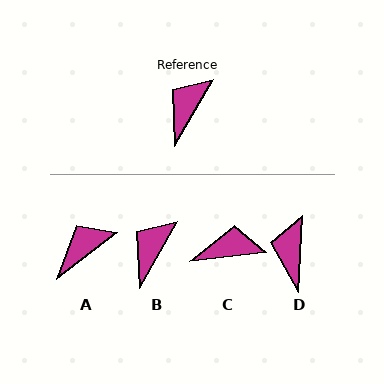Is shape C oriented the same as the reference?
No, it is off by about 54 degrees.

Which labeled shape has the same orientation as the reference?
B.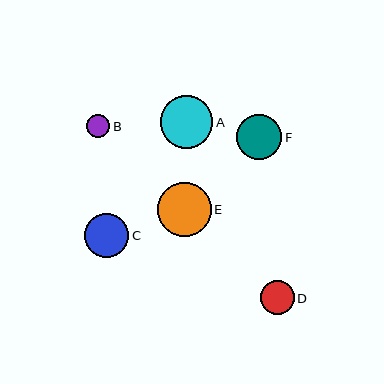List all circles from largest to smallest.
From largest to smallest: E, A, F, C, D, B.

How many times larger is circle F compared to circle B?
Circle F is approximately 2.0 times the size of circle B.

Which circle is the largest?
Circle E is the largest with a size of approximately 54 pixels.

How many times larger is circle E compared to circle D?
Circle E is approximately 1.6 times the size of circle D.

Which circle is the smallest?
Circle B is the smallest with a size of approximately 23 pixels.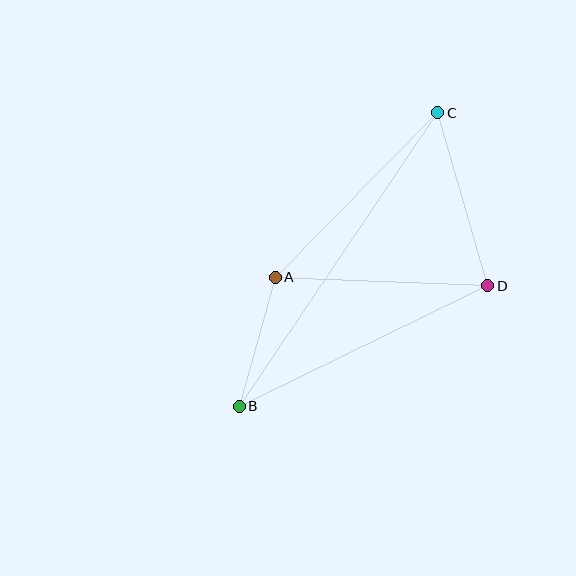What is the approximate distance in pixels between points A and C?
The distance between A and C is approximately 231 pixels.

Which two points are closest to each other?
Points A and B are closest to each other.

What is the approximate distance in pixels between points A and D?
The distance between A and D is approximately 213 pixels.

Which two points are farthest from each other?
Points B and C are farthest from each other.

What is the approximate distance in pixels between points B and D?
The distance between B and D is approximately 276 pixels.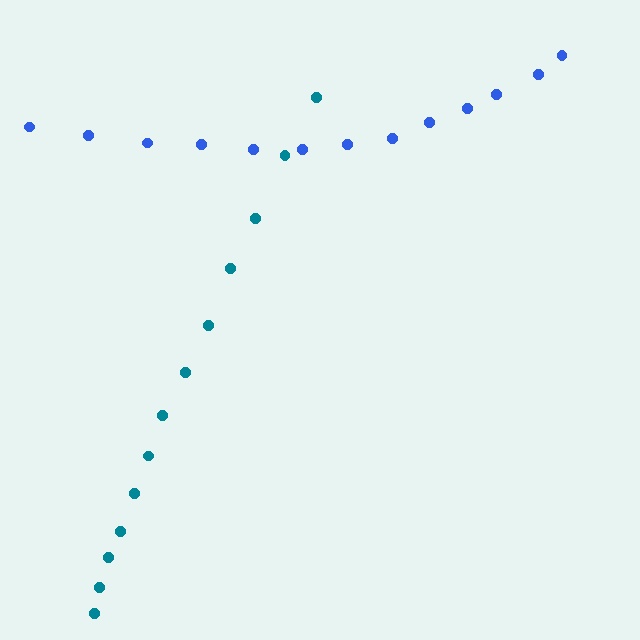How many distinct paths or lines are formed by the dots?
There are 2 distinct paths.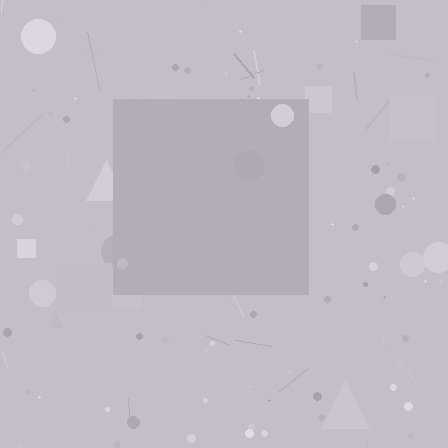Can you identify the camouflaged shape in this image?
The camouflaged shape is a square.